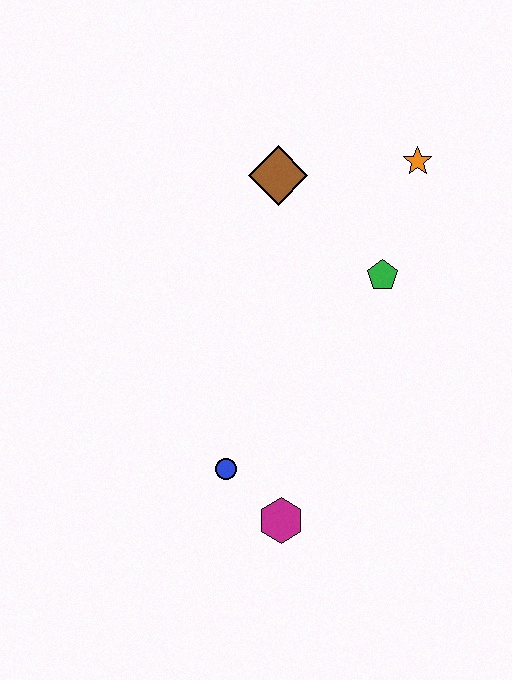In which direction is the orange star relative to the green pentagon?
The orange star is above the green pentagon.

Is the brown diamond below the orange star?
Yes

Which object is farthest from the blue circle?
The orange star is farthest from the blue circle.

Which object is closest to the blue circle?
The magenta hexagon is closest to the blue circle.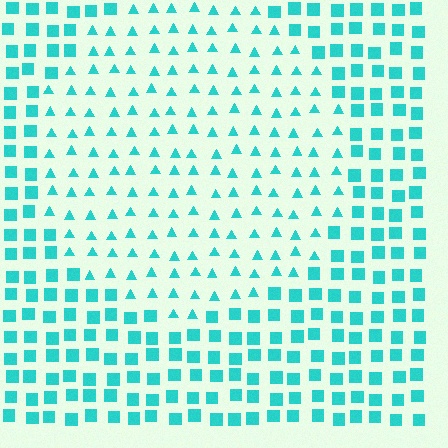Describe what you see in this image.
The image is filled with small cyan elements arranged in a uniform grid. A circle-shaped region contains triangles, while the surrounding area contains squares. The boundary is defined purely by the change in element shape.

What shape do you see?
I see a circle.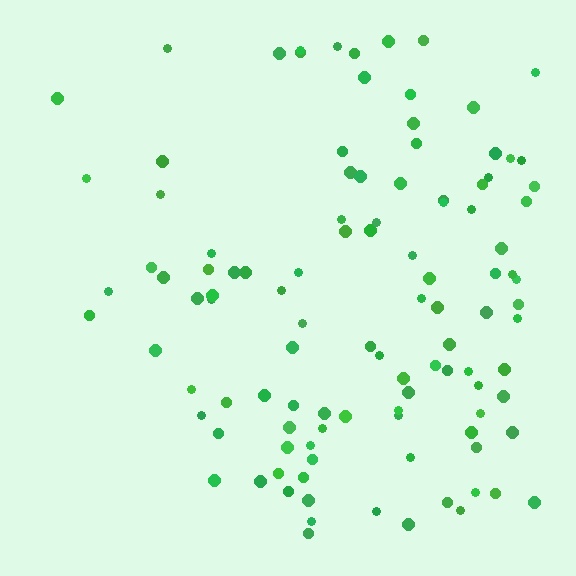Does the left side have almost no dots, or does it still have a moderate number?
Still a moderate number, just noticeably fewer than the right.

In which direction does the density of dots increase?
From left to right, with the right side densest.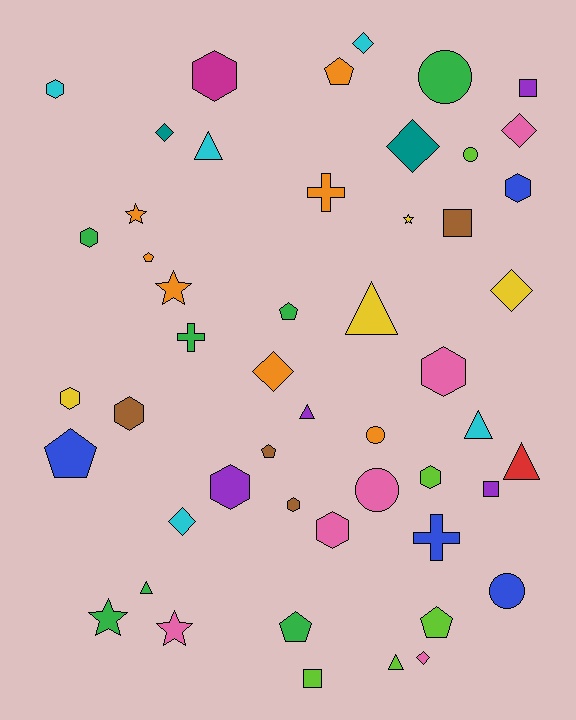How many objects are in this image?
There are 50 objects.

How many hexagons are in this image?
There are 11 hexagons.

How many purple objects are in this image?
There are 4 purple objects.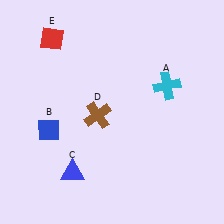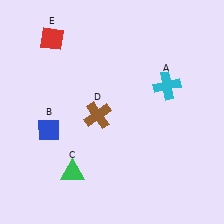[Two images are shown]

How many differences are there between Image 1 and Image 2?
There is 1 difference between the two images.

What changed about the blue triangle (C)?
In Image 1, C is blue. In Image 2, it changed to green.